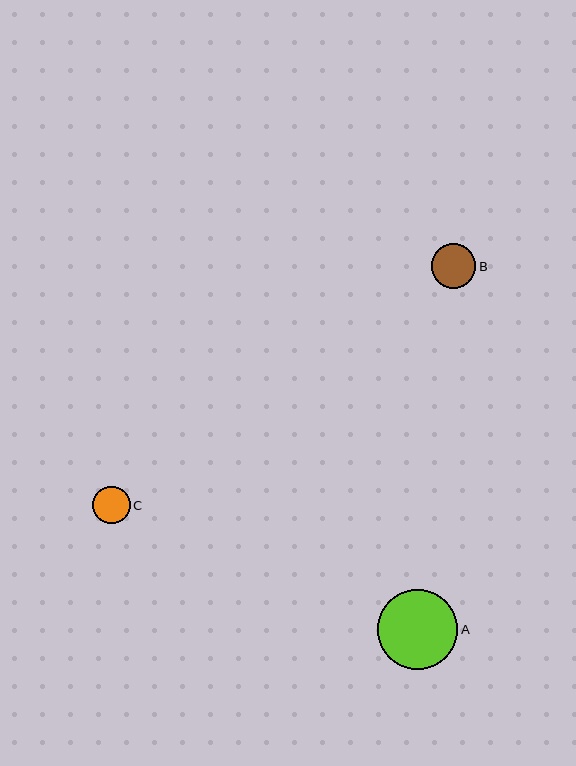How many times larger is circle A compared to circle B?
Circle A is approximately 1.8 times the size of circle B.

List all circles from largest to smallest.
From largest to smallest: A, B, C.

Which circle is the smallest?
Circle C is the smallest with a size of approximately 37 pixels.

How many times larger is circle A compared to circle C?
Circle A is approximately 2.2 times the size of circle C.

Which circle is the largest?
Circle A is the largest with a size of approximately 80 pixels.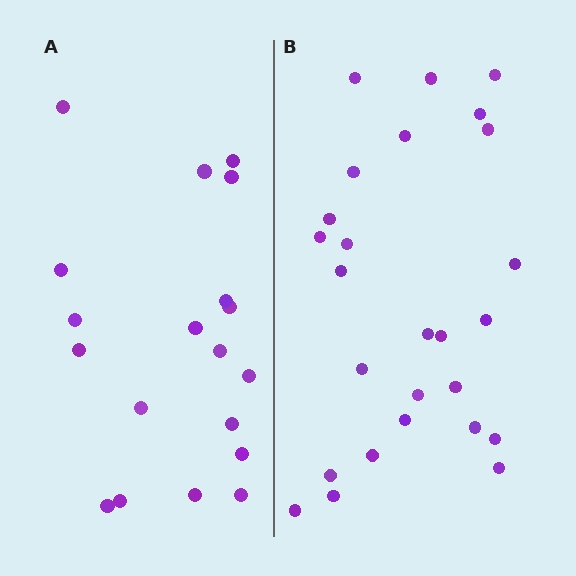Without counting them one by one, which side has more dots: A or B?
Region B (the right region) has more dots.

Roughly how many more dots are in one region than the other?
Region B has roughly 8 or so more dots than region A.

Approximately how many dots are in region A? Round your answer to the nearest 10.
About 20 dots. (The exact count is 19, which rounds to 20.)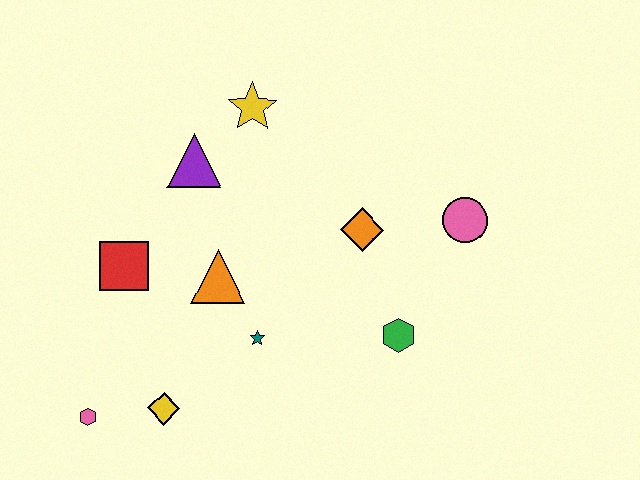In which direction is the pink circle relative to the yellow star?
The pink circle is to the right of the yellow star.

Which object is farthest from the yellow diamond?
The pink circle is farthest from the yellow diamond.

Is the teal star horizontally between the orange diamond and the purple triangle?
Yes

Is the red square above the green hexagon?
Yes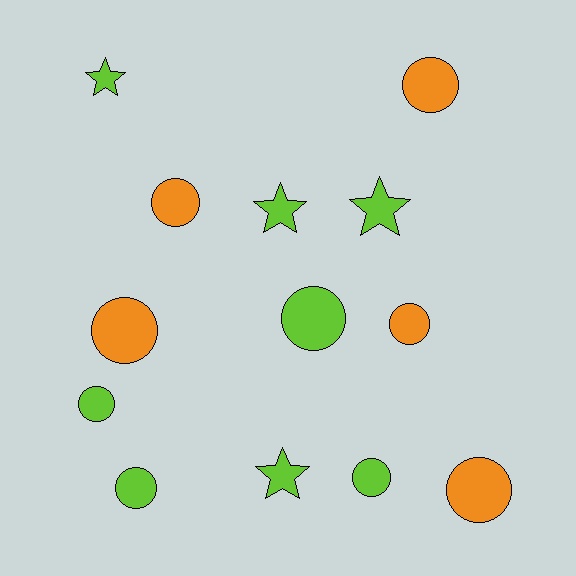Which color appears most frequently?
Lime, with 8 objects.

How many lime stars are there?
There are 4 lime stars.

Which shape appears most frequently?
Circle, with 9 objects.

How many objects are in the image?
There are 13 objects.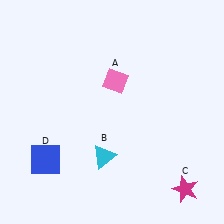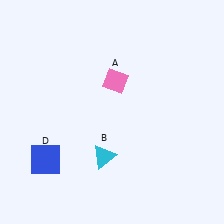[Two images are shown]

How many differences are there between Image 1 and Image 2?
There is 1 difference between the two images.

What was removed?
The magenta star (C) was removed in Image 2.